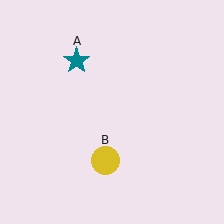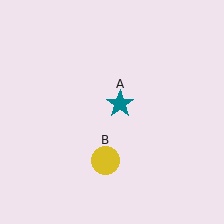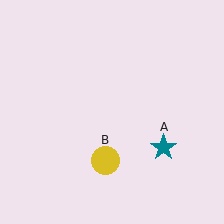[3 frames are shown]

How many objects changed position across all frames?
1 object changed position: teal star (object A).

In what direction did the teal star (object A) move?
The teal star (object A) moved down and to the right.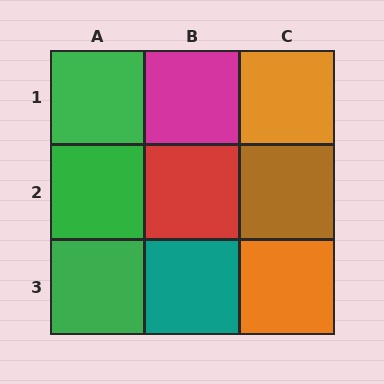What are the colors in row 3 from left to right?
Green, teal, orange.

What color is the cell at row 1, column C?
Orange.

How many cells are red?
1 cell is red.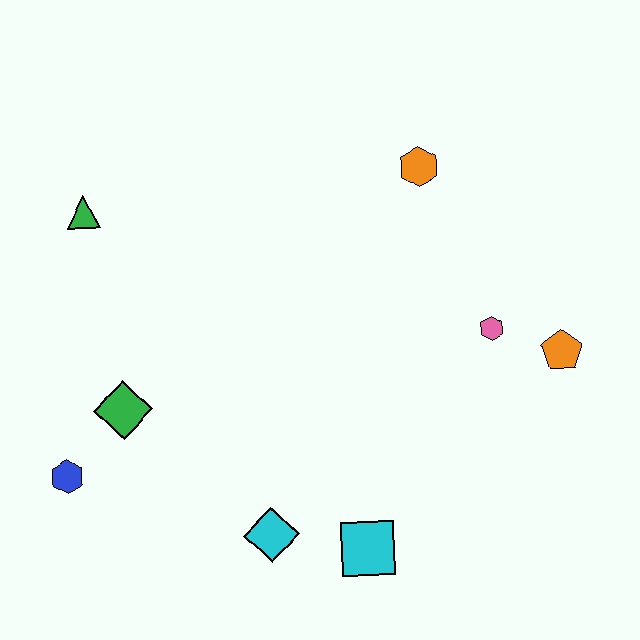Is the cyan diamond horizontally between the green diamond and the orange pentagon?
Yes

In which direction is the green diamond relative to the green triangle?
The green diamond is below the green triangle.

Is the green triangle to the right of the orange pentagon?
No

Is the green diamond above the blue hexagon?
Yes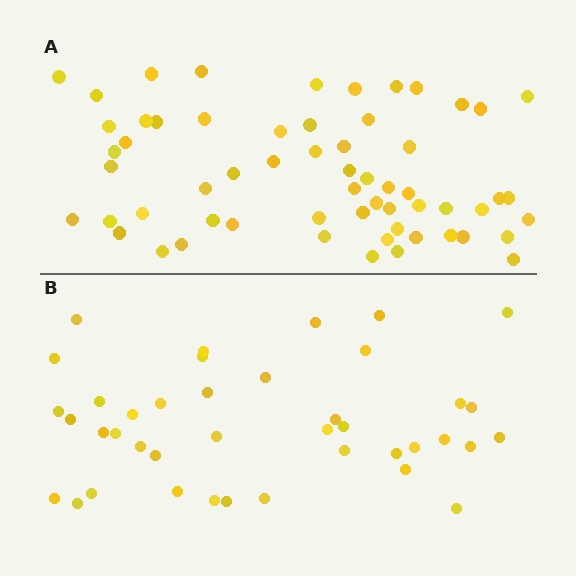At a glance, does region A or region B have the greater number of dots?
Region A (the top region) has more dots.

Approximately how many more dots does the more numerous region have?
Region A has approximately 20 more dots than region B.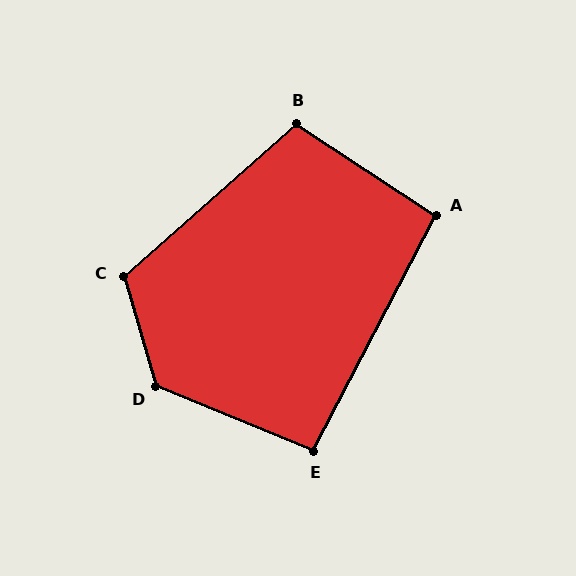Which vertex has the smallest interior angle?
E, at approximately 95 degrees.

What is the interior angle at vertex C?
Approximately 115 degrees (obtuse).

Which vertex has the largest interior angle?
D, at approximately 129 degrees.